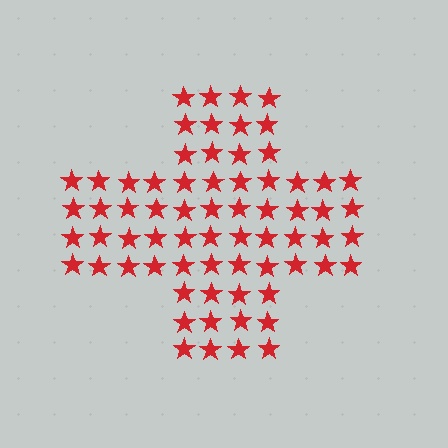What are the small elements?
The small elements are stars.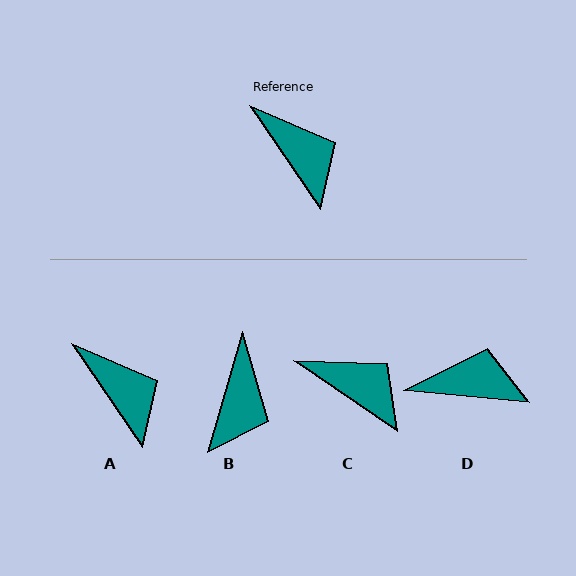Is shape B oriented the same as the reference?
No, it is off by about 51 degrees.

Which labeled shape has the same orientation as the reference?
A.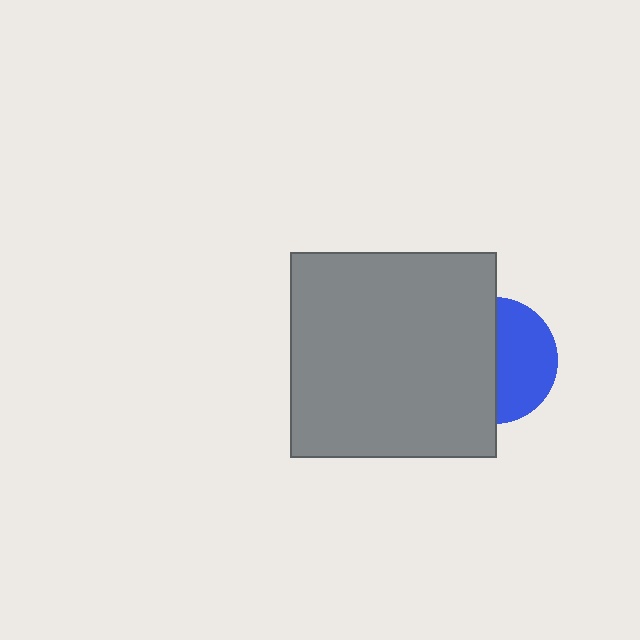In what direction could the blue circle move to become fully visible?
The blue circle could move right. That would shift it out from behind the gray square entirely.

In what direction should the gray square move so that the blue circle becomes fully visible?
The gray square should move left. That is the shortest direction to clear the overlap and leave the blue circle fully visible.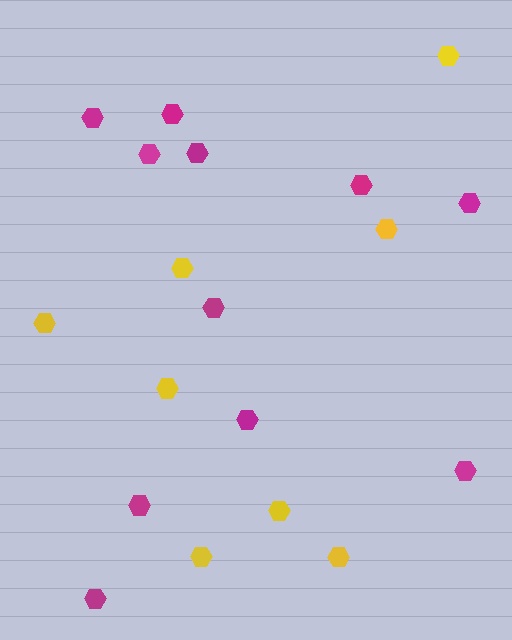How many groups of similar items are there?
There are 2 groups: one group of yellow hexagons (8) and one group of magenta hexagons (11).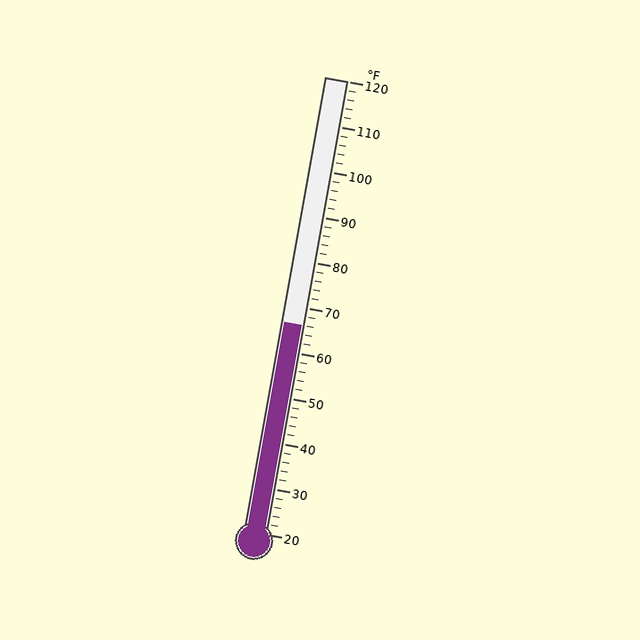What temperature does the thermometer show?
The thermometer shows approximately 66°F.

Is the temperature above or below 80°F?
The temperature is below 80°F.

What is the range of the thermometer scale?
The thermometer scale ranges from 20°F to 120°F.